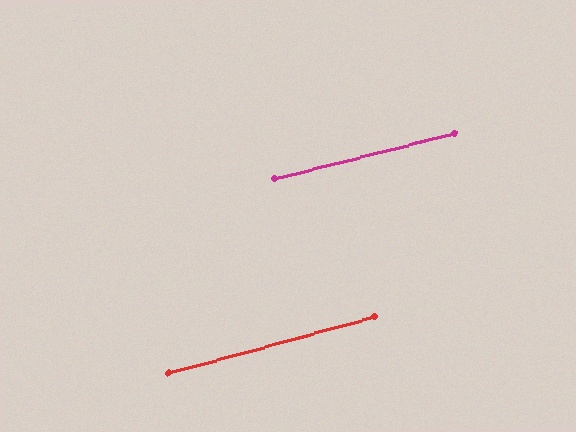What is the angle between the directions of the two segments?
Approximately 1 degree.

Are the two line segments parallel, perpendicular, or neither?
Parallel — their directions differ by only 1.0°.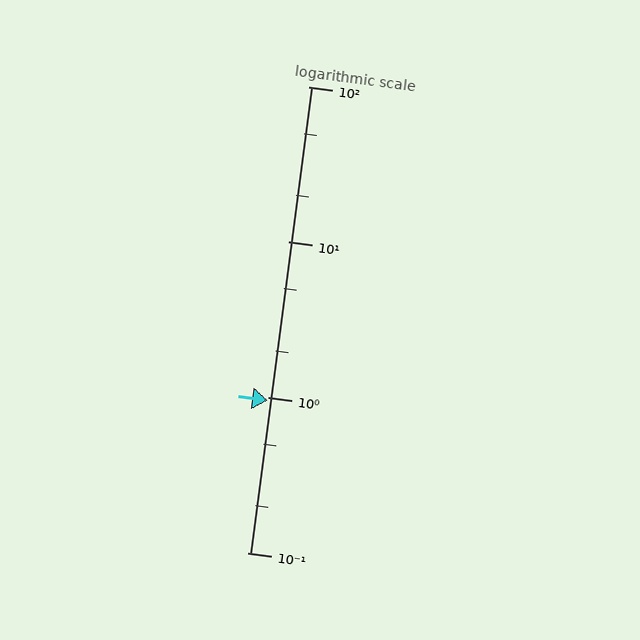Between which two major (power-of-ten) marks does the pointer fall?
The pointer is between 0.1 and 1.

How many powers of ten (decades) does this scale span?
The scale spans 3 decades, from 0.1 to 100.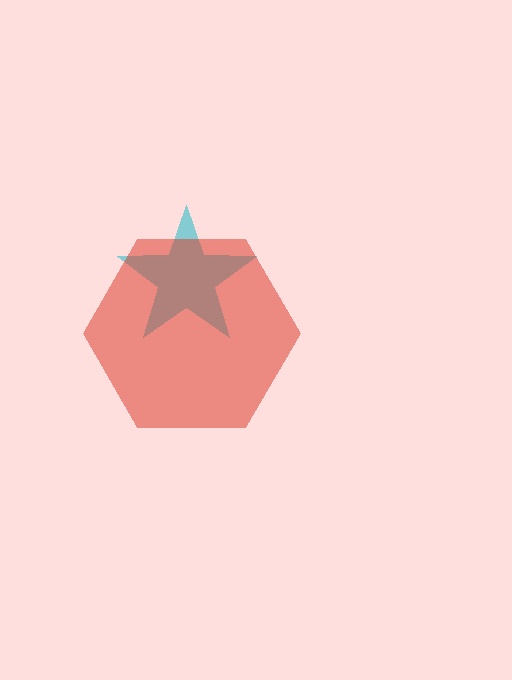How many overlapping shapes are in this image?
There are 2 overlapping shapes in the image.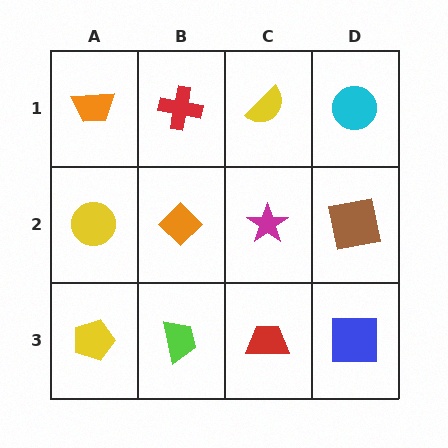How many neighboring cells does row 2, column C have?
4.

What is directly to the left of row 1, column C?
A red cross.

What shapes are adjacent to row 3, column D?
A brown square (row 2, column D), a red trapezoid (row 3, column C).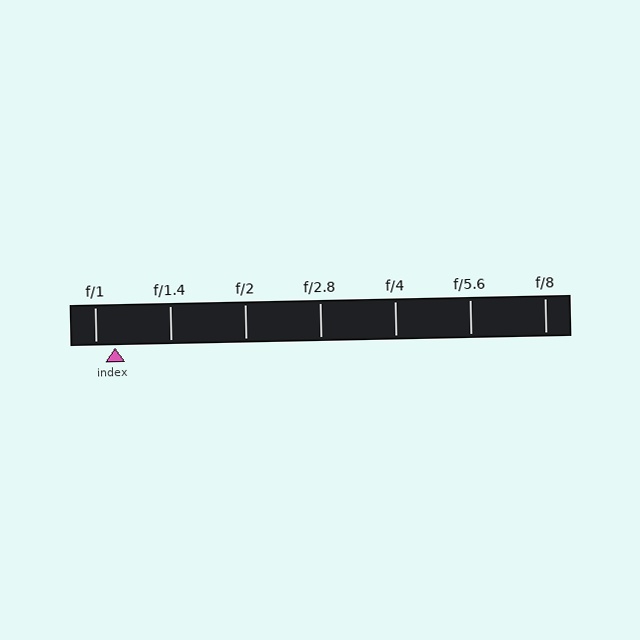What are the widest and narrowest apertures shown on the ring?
The widest aperture shown is f/1 and the narrowest is f/8.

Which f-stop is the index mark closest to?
The index mark is closest to f/1.